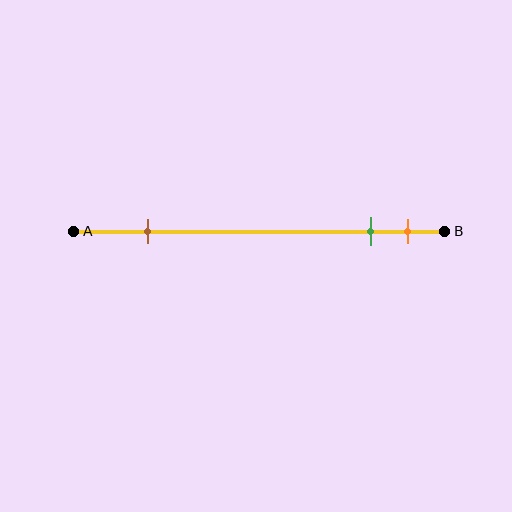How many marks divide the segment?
There are 3 marks dividing the segment.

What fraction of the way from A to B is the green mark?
The green mark is approximately 80% (0.8) of the way from A to B.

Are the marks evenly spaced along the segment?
No, the marks are not evenly spaced.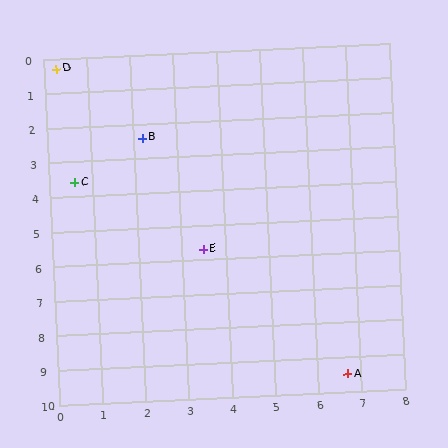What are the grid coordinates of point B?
Point B is at approximately (2.2, 2.4).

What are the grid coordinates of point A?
Point A is at approximately (6.7, 9.5).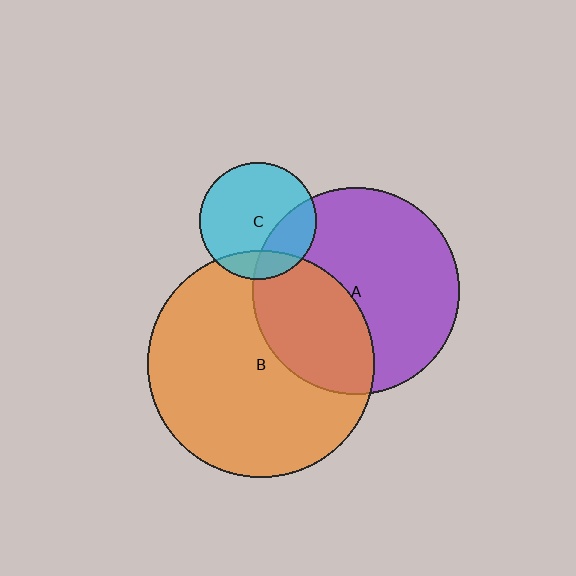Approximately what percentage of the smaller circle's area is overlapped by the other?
Approximately 15%.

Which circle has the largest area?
Circle B (orange).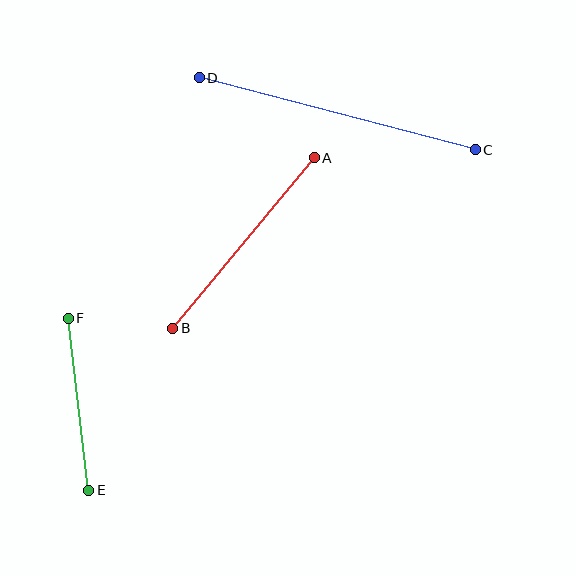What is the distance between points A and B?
The distance is approximately 222 pixels.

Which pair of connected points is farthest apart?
Points C and D are farthest apart.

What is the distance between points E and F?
The distance is approximately 173 pixels.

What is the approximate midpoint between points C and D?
The midpoint is at approximately (337, 114) pixels.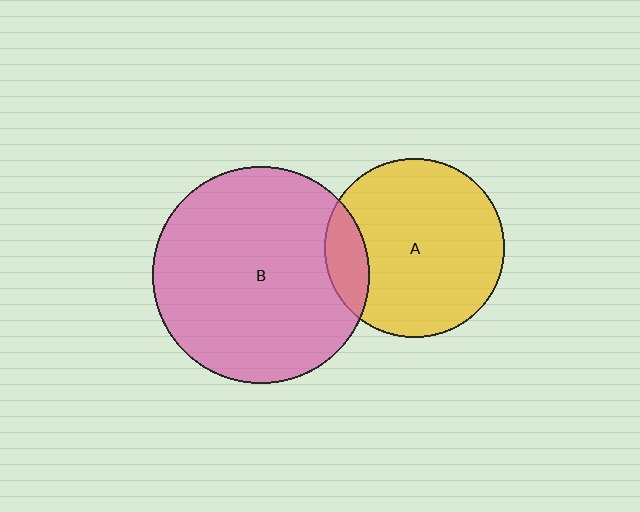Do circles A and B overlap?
Yes.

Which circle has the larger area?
Circle B (pink).